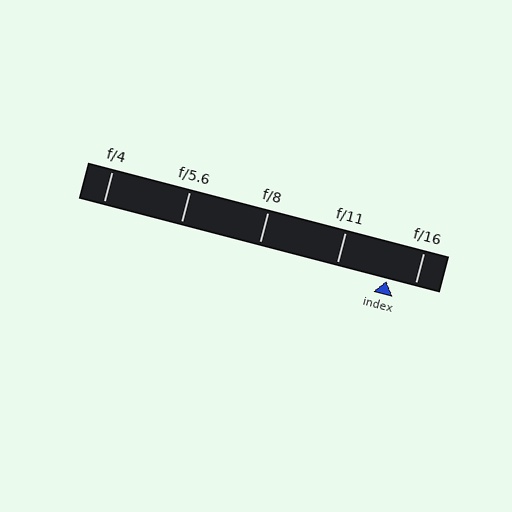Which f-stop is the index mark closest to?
The index mark is closest to f/16.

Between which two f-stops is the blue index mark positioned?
The index mark is between f/11 and f/16.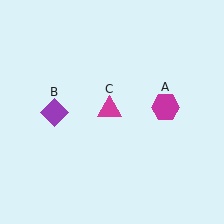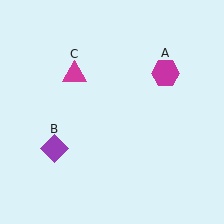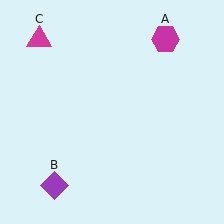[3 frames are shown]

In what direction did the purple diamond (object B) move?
The purple diamond (object B) moved down.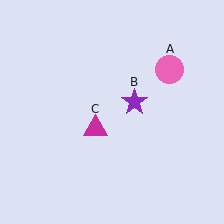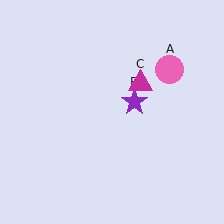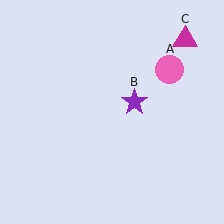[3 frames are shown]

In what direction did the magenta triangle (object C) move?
The magenta triangle (object C) moved up and to the right.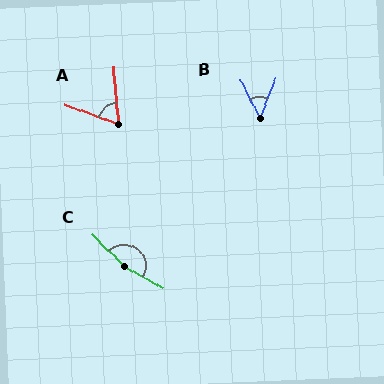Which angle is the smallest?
B, at approximately 48 degrees.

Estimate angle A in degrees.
Approximately 65 degrees.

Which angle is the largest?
C, at approximately 165 degrees.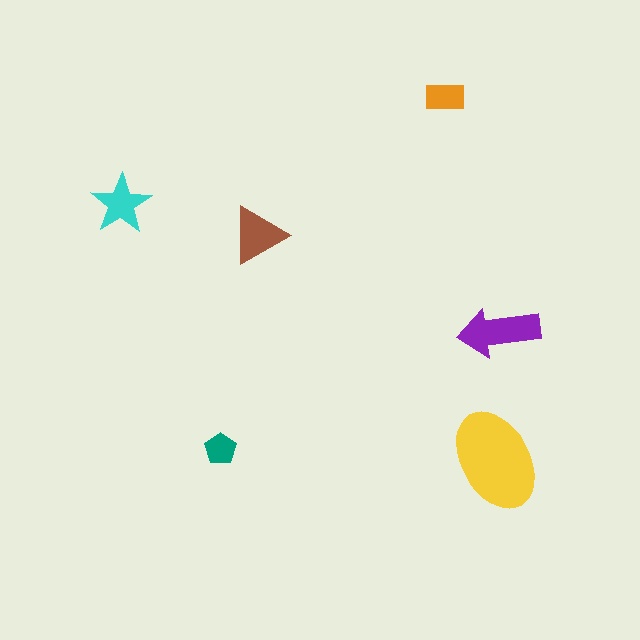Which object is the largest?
The yellow ellipse.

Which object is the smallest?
The teal pentagon.